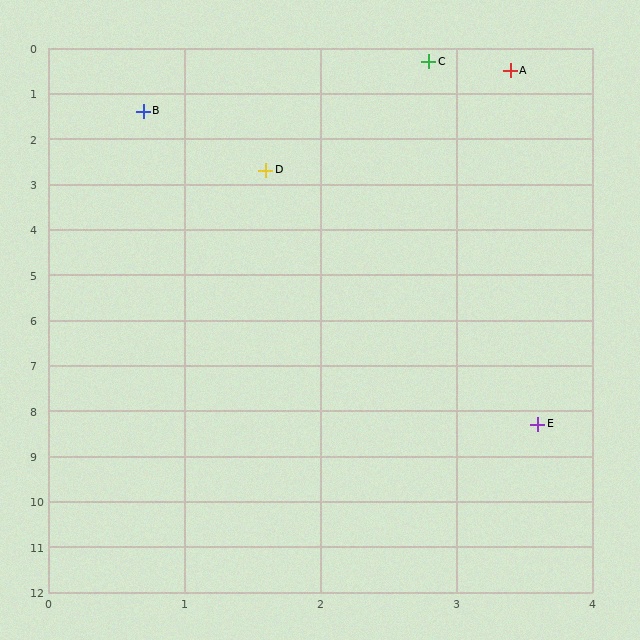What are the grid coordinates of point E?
Point E is at approximately (3.6, 8.3).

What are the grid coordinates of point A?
Point A is at approximately (3.4, 0.5).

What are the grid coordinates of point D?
Point D is at approximately (1.6, 2.7).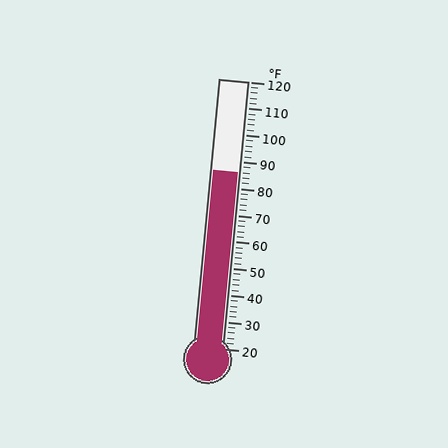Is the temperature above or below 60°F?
The temperature is above 60°F.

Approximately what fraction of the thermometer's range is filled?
The thermometer is filled to approximately 65% of its range.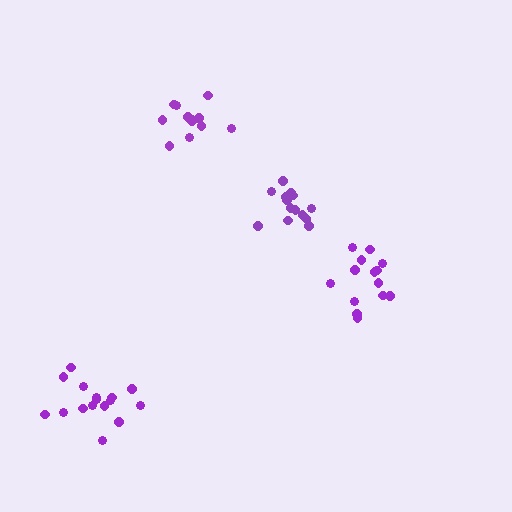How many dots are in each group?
Group 1: 14 dots, Group 2: 12 dots, Group 3: 14 dots, Group 4: 16 dots (56 total).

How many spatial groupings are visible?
There are 4 spatial groupings.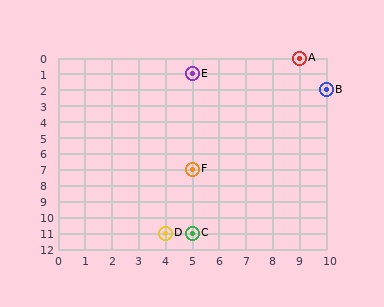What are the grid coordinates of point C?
Point C is at grid coordinates (5, 11).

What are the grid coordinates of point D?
Point D is at grid coordinates (4, 11).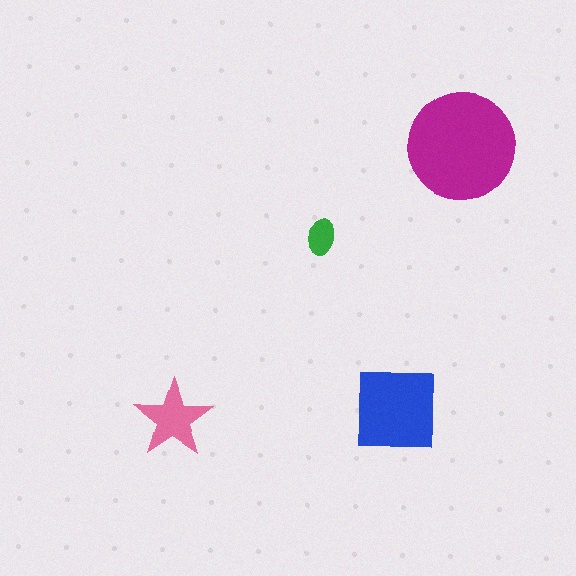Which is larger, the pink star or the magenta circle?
The magenta circle.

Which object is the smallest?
The green ellipse.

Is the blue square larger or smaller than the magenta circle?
Smaller.